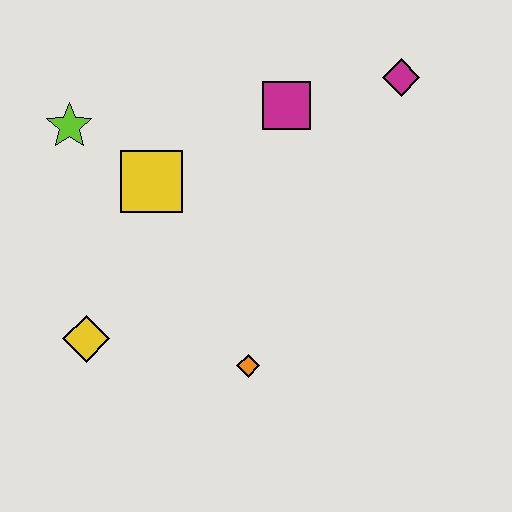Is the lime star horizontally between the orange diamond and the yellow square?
No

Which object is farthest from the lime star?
The magenta diamond is farthest from the lime star.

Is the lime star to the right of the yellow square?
No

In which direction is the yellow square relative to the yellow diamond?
The yellow square is above the yellow diamond.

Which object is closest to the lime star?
The yellow square is closest to the lime star.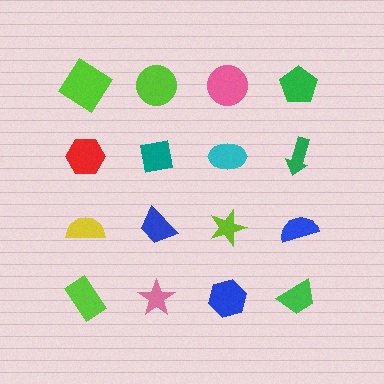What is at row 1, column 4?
A green pentagon.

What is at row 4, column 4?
A green trapezoid.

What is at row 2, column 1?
A red hexagon.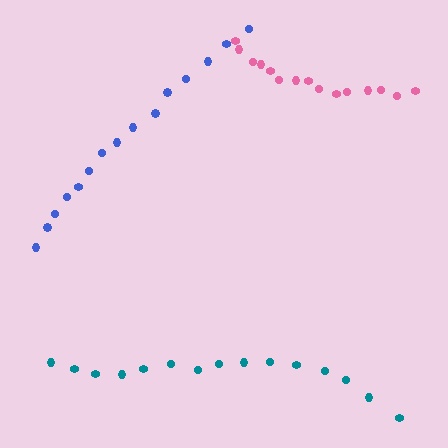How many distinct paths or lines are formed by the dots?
There are 3 distinct paths.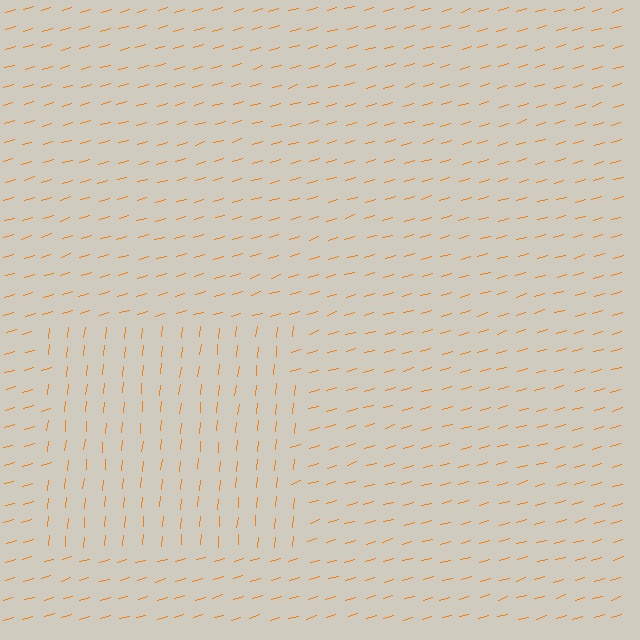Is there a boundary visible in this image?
Yes, there is a texture boundary formed by a change in line orientation.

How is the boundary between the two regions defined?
The boundary is defined purely by a change in line orientation (approximately 68 degrees difference). All lines are the same color and thickness.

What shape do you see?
I see a rectangle.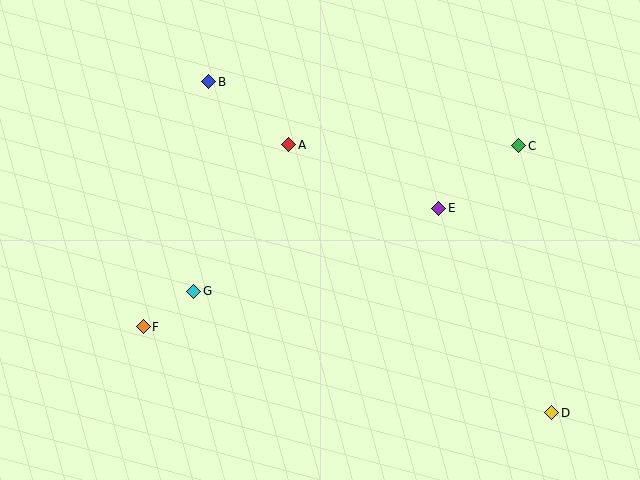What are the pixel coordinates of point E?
Point E is at (439, 208).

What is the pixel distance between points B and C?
The distance between B and C is 316 pixels.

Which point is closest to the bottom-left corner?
Point F is closest to the bottom-left corner.